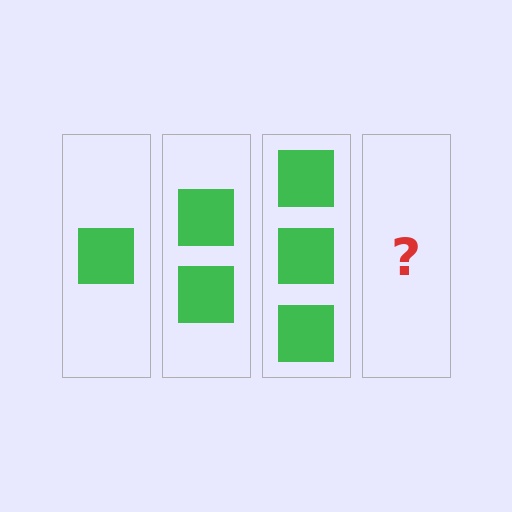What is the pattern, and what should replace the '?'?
The pattern is that each step adds one more square. The '?' should be 4 squares.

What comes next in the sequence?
The next element should be 4 squares.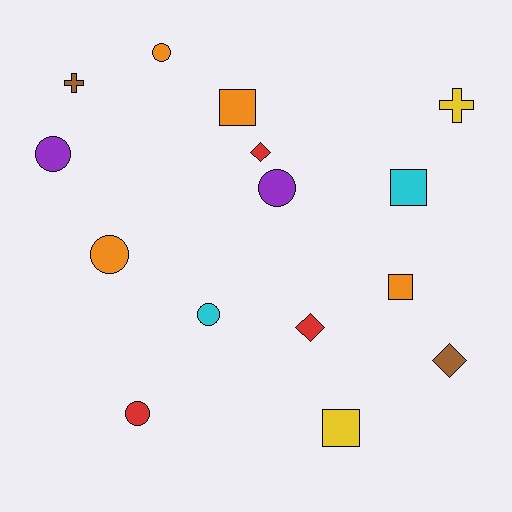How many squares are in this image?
There are 4 squares.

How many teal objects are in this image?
There are no teal objects.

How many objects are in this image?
There are 15 objects.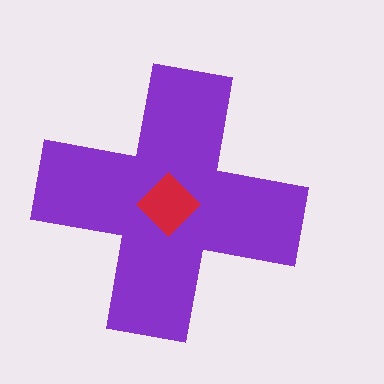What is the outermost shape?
The purple cross.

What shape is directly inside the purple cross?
The red diamond.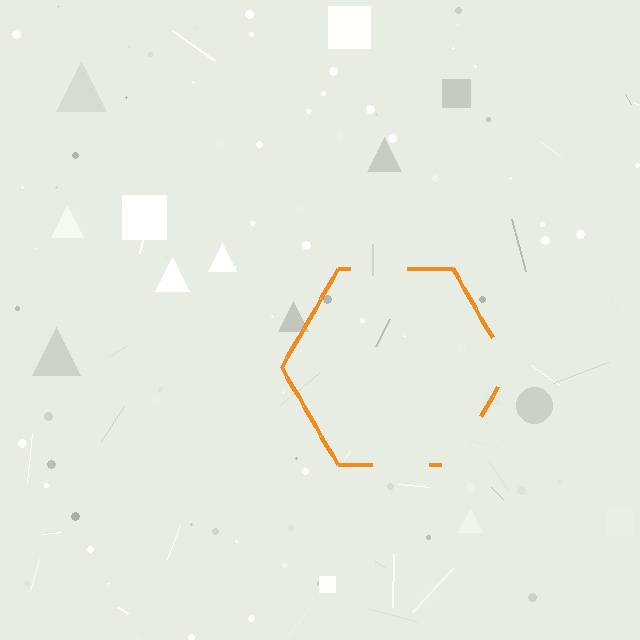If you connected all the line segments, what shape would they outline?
They would outline a hexagon.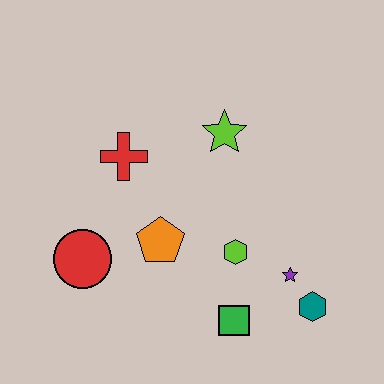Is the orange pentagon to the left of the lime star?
Yes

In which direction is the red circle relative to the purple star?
The red circle is to the left of the purple star.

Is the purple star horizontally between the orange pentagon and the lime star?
No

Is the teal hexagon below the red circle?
Yes